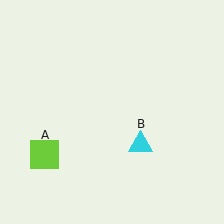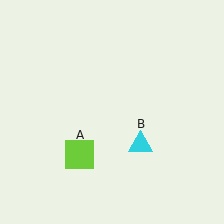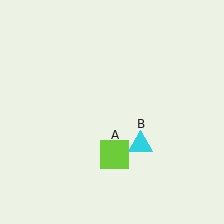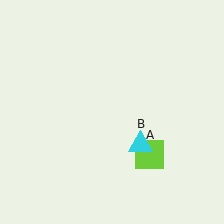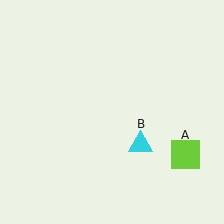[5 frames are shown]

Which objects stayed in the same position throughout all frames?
Cyan triangle (object B) remained stationary.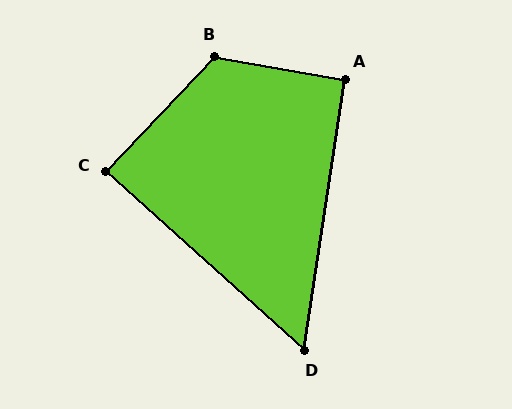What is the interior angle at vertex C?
Approximately 89 degrees (approximately right).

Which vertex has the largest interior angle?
B, at approximately 123 degrees.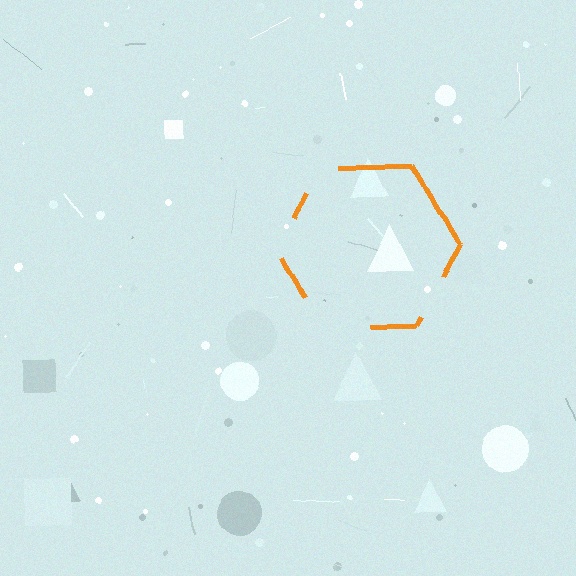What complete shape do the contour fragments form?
The contour fragments form a hexagon.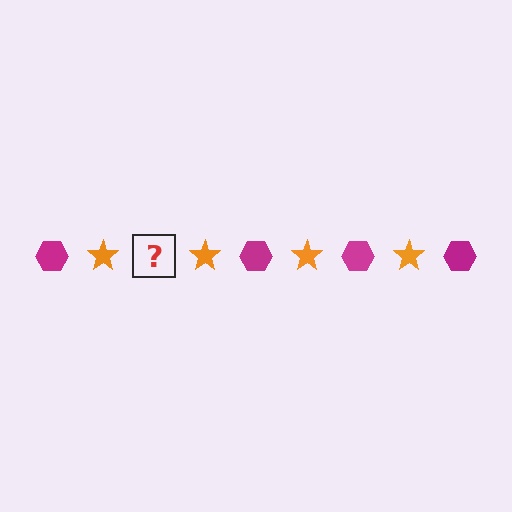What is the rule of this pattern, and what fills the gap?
The rule is that the pattern alternates between magenta hexagon and orange star. The gap should be filled with a magenta hexagon.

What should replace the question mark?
The question mark should be replaced with a magenta hexagon.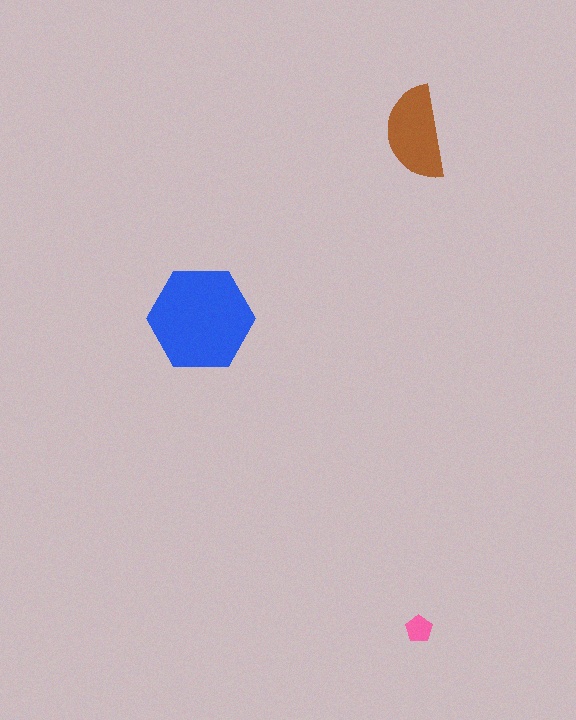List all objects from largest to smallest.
The blue hexagon, the brown semicircle, the pink pentagon.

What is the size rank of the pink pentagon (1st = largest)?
3rd.